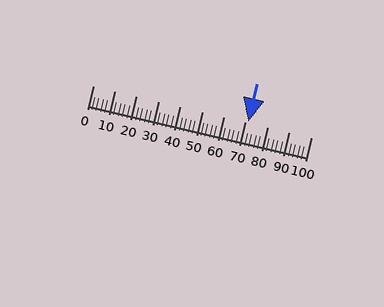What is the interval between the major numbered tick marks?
The major tick marks are spaced 10 units apart.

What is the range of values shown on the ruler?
The ruler shows values from 0 to 100.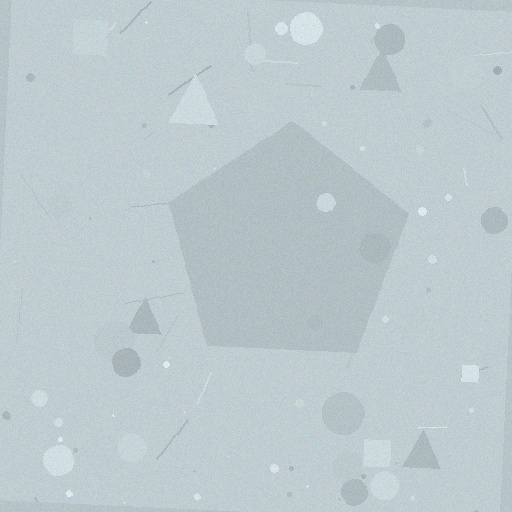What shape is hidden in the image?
A pentagon is hidden in the image.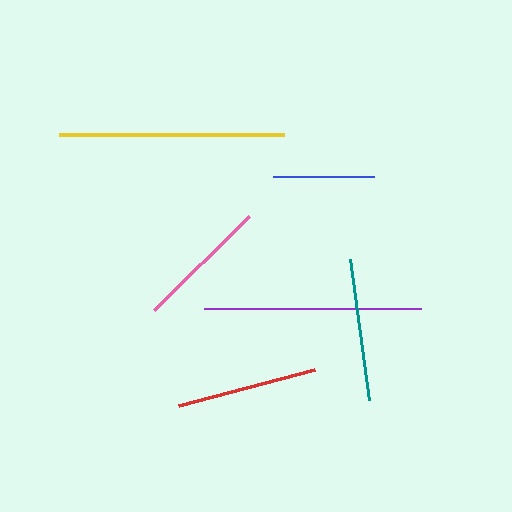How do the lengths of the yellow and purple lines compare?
The yellow and purple lines are approximately the same length.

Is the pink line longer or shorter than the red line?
The red line is longer than the pink line.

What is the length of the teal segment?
The teal segment is approximately 142 pixels long.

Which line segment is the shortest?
The blue line is the shortest at approximately 101 pixels.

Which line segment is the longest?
The yellow line is the longest at approximately 225 pixels.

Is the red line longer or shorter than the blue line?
The red line is longer than the blue line.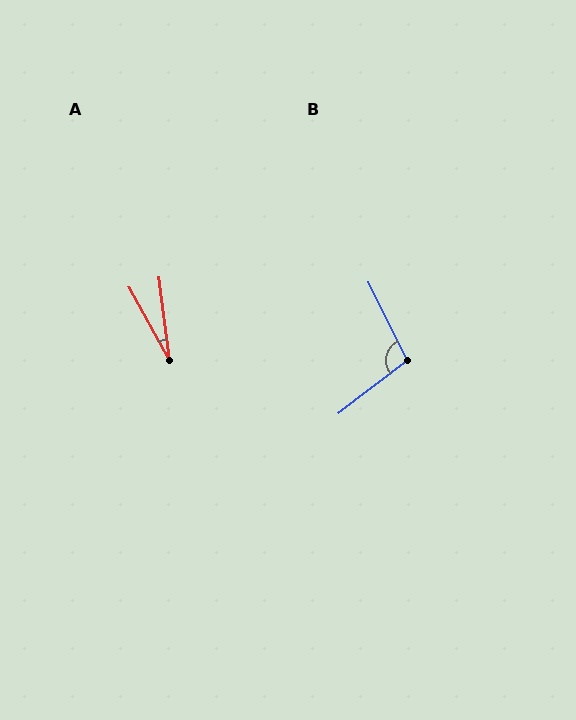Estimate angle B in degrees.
Approximately 102 degrees.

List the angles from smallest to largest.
A (22°), B (102°).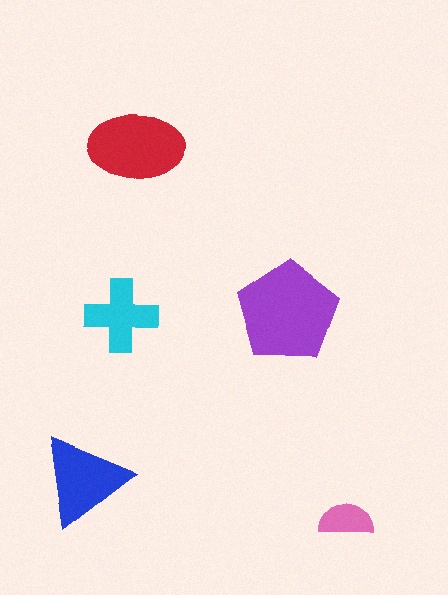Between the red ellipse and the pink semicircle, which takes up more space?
The red ellipse.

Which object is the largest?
The purple pentagon.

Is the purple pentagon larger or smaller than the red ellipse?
Larger.